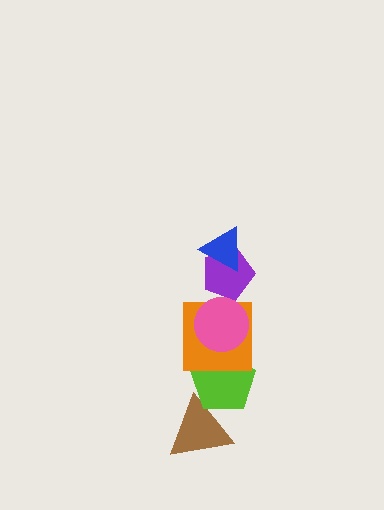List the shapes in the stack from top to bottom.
From top to bottom: the blue triangle, the purple pentagon, the pink circle, the orange square, the lime pentagon, the brown triangle.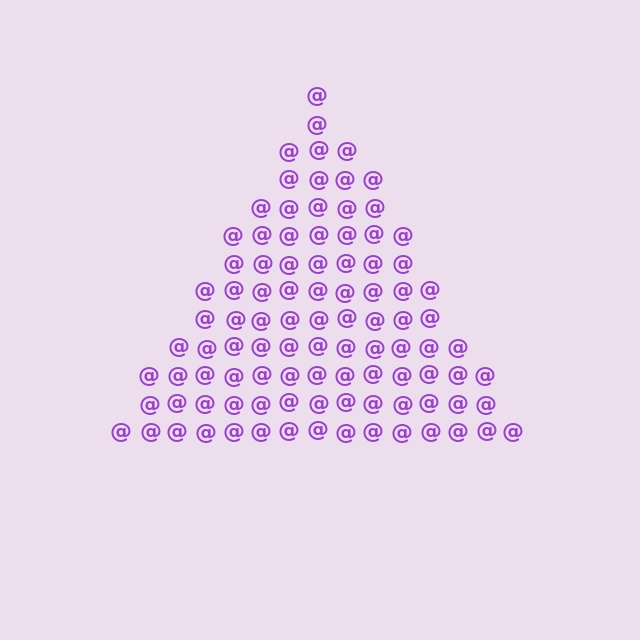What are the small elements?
The small elements are at signs.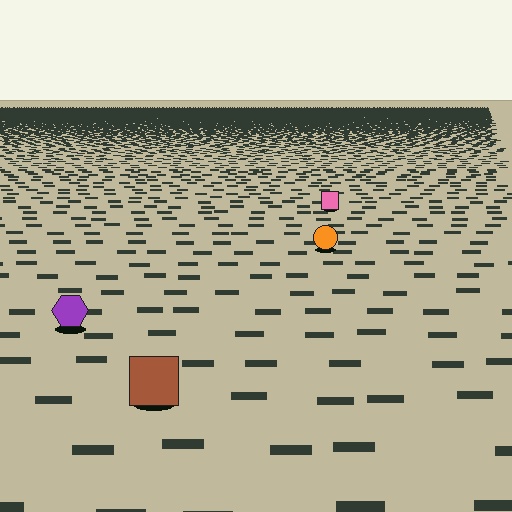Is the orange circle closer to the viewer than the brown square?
No. The brown square is closer — you can tell from the texture gradient: the ground texture is coarser near it.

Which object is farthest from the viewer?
The pink square is farthest from the viewer. It appears smaller and the ground texture around it is denser.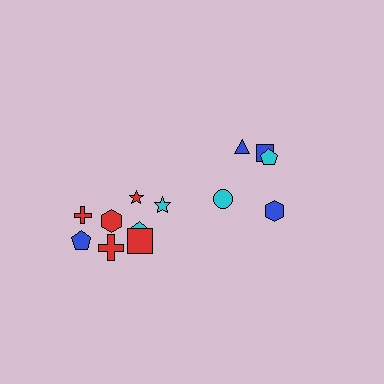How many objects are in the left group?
There are 8 objects.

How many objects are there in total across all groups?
There are 13 objects.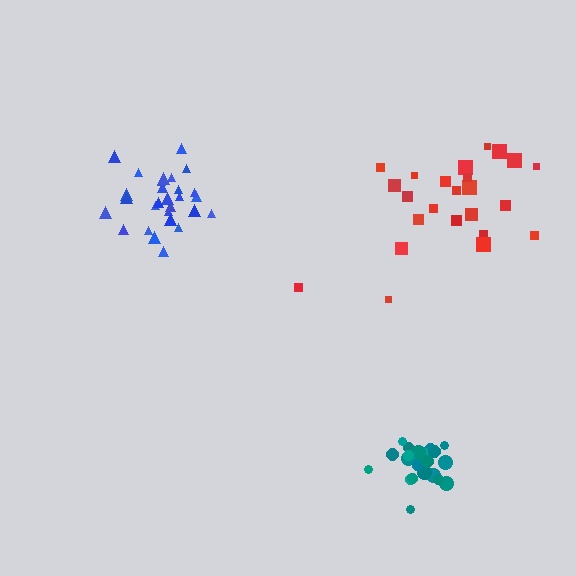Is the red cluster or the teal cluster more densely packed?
Teal.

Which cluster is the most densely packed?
Teal.